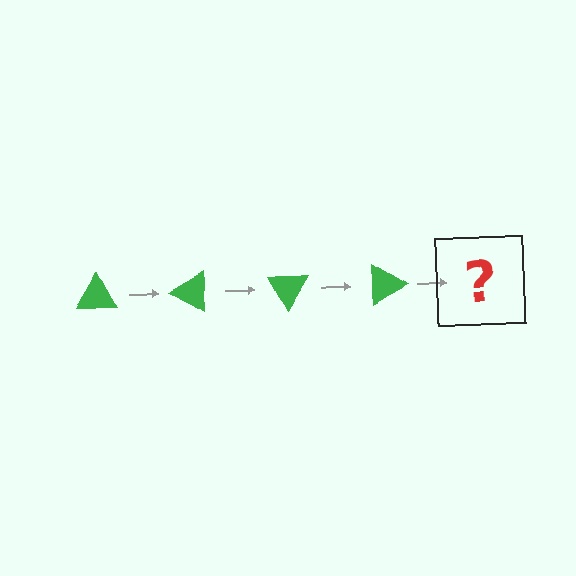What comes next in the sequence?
The next element should be a green triangle rotated 120 degrees.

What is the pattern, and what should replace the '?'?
The pattern is that the triangle rotates 30 degrees each step. The '?' should be a green triangle rotated 120 degrees.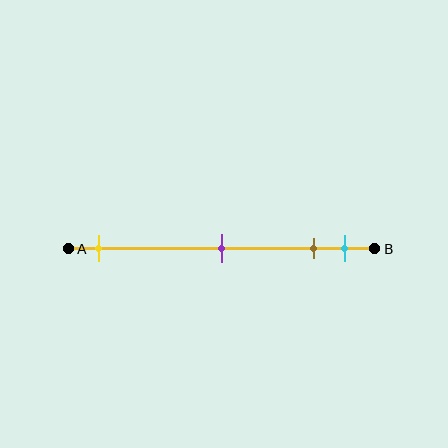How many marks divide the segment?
There are 4 marks dividing the segment.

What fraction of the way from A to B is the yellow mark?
The yellow mark is approximately 10% (0.1) of the way from A to B.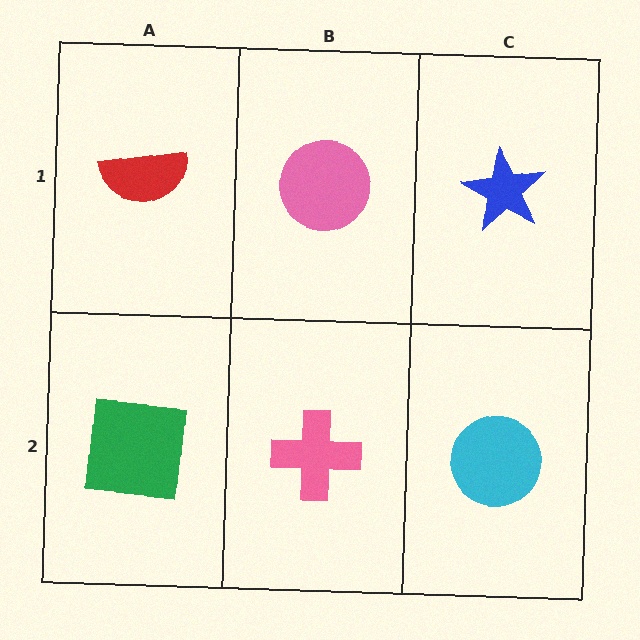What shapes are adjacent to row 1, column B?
A pink cross (row 2, column B), a red semicircle (row 1, column A), a blue star (row 1, column C).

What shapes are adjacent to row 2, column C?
A blue star (row 1, column C), a pink cross (row 2, column B).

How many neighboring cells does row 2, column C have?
2.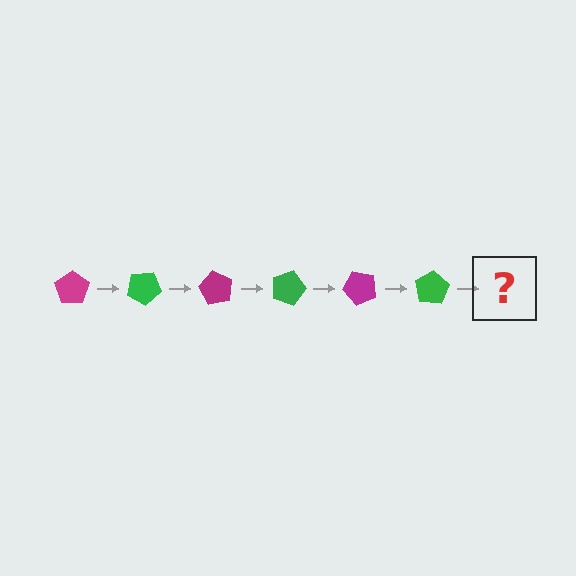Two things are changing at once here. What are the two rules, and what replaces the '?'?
The two rules are that it rotates 30 degrees each step and the color cycles through magenta and green. The '?' should be a magenta pentagon, rotated 180 degrees from the start.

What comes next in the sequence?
The next element should be a magenta pentagon, rotated 180 degrees from the start.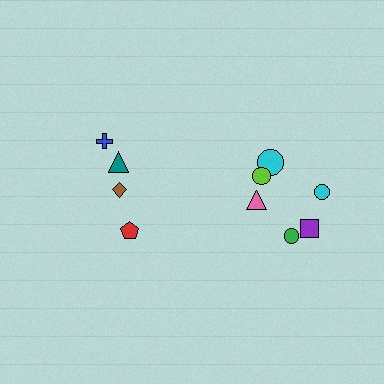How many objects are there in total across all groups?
There are 10 objects.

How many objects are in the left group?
There are 4 objects.